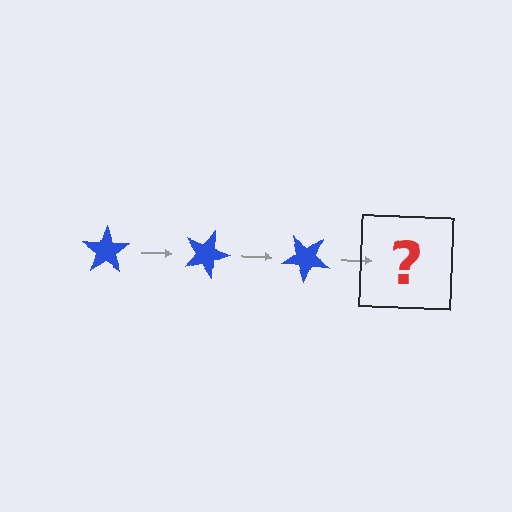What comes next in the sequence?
The next element should be a blue star rotated 60 degrees.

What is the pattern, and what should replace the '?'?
The pattern is that the star rotates 20 degrees each step. The '?' should be a blue star rotated 60 degrees.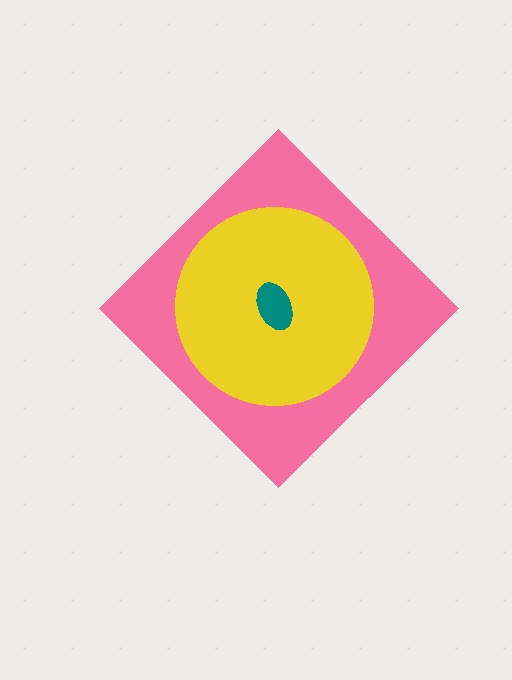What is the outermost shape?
The pink diamond.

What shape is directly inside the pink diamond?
The yellow circle.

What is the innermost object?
The teal ellipse.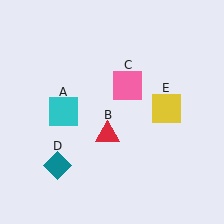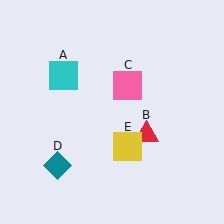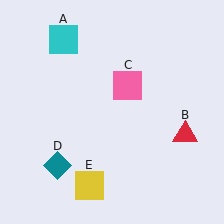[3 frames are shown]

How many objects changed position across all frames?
3 objects changed position: cyan square (object A), red triangle (object B), yellow square (object E).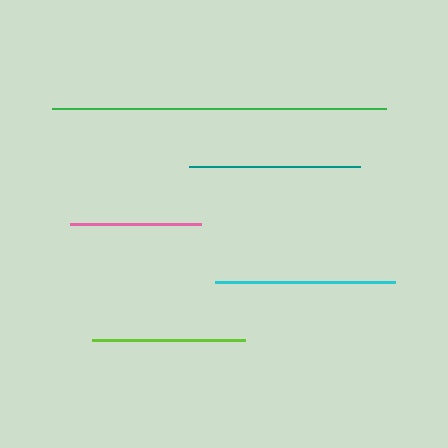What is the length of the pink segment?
The pink segment is approximately 131 pixels long.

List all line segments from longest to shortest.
From longest to shortest: green, cyan, teal, lime, pink.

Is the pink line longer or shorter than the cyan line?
The cyan line is longer than the pink line.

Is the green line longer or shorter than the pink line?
The green line is longer than the pink line.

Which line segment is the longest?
The green line is the longest at approximately 333 pixels.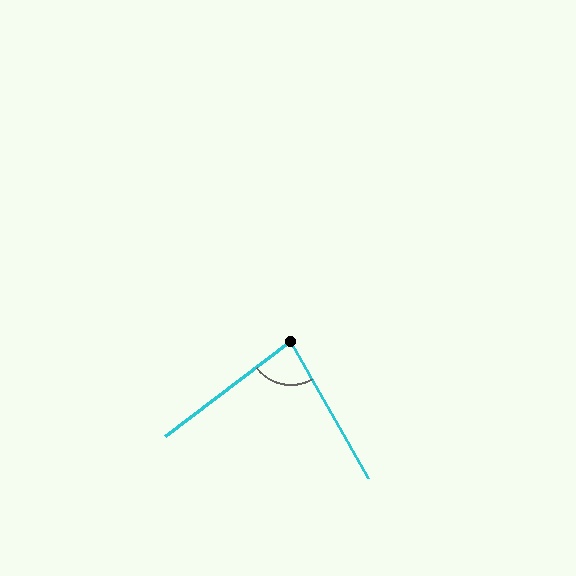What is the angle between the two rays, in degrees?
Approximately 83 degrees.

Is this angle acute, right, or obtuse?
It is acute.